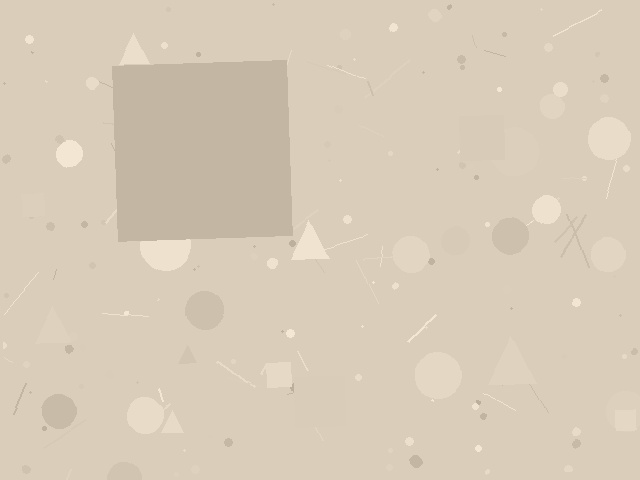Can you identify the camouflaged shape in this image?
The camouflaged shape is a square.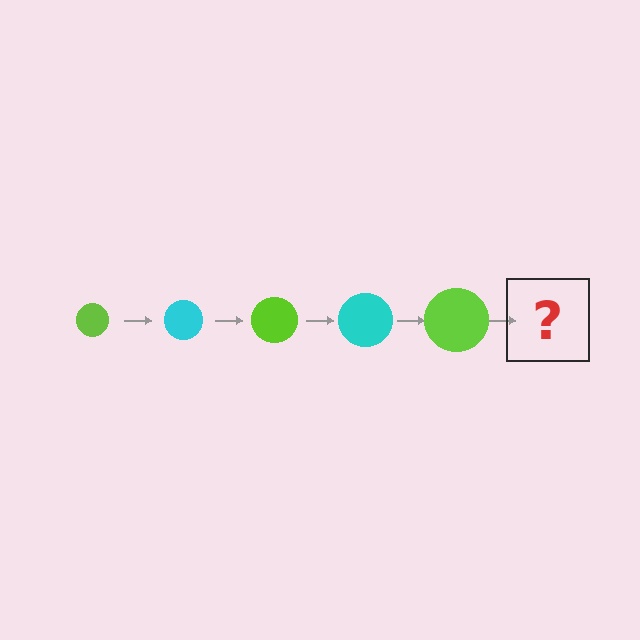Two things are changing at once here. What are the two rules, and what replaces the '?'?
The two rules are that the circle grows larger each step and the color cycles through lime and cyan. The '?' should be a cyan circle, larger than the previous one.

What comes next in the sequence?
The next element should be a cyan circle, larger than the previous one.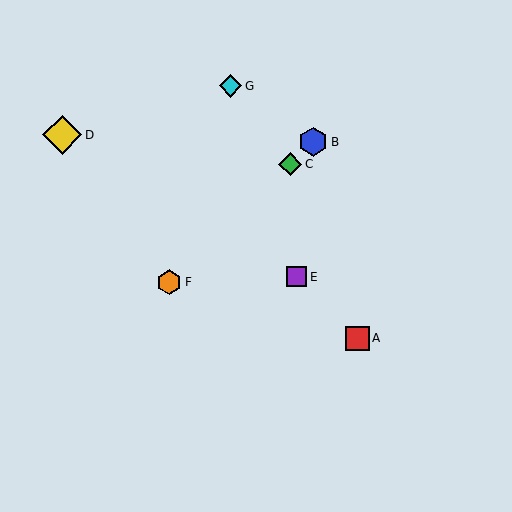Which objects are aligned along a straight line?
Objects B, C, F are aligned along a straight line.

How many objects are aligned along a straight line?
3 objects (B, C, F) are aligned along a straight line.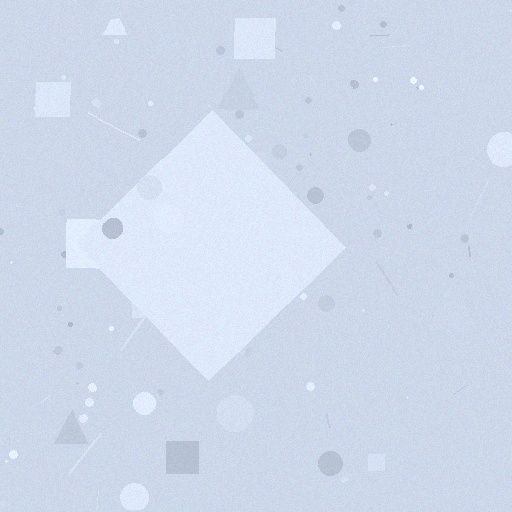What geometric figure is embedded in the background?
A diamond is embedded in the background.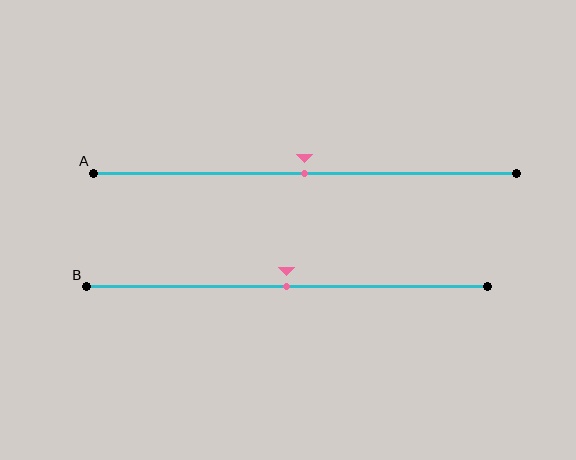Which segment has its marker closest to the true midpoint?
Segment A has its marker closest to the true midpoint.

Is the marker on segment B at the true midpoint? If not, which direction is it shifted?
Yes, the marker on segment B is at the true midpoint.